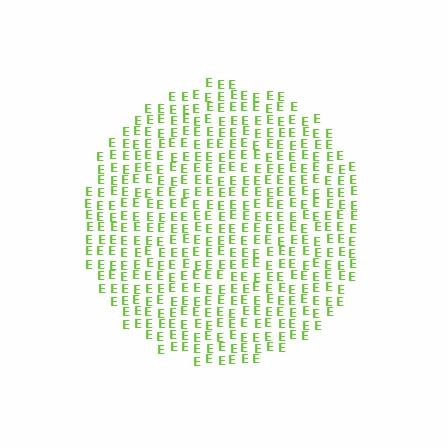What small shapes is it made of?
It is made of small letter E's.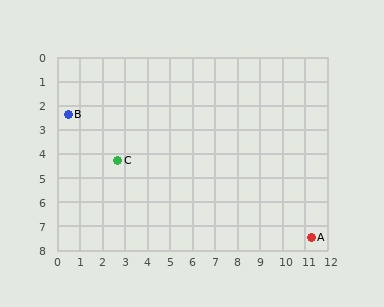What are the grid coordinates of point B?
Point B is at approximately (0.5, 2.4).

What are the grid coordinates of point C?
Point C is at approximately (2.7, 4.3).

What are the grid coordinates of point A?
Point A is at approximately (11.3, 7.5).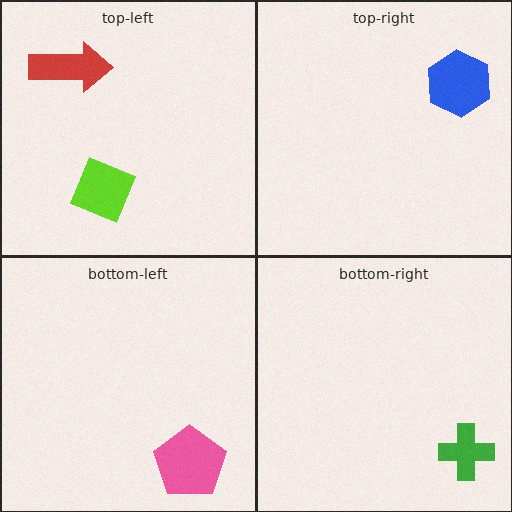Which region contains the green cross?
The bottom-right region.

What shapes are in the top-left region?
The lime diamond, the red arrow.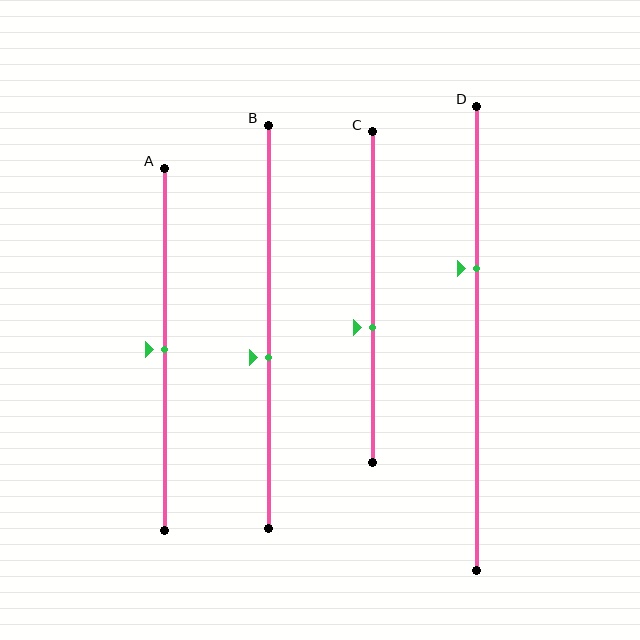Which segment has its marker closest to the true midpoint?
Segment A has its marker closest to the true midpoint.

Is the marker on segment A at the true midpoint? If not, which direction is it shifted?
Yes, the marker on segment A is at the true midpoint.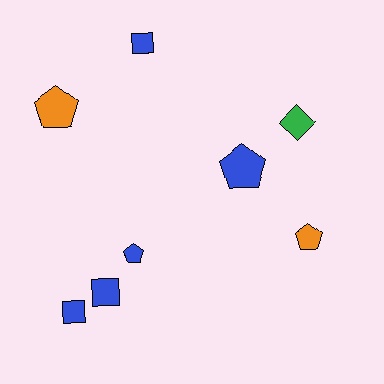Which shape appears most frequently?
Pentagon, with 4 objects.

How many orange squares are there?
There are no orange squares.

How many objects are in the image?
There are 8 objects.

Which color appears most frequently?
Blue, with 5 objects.